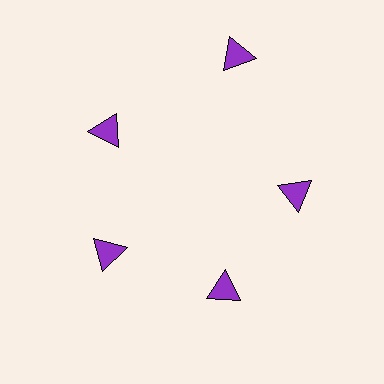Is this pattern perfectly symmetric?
No. The 5 purple triangles are arranged in a ring, but one element near the 1 o'clock position is pushed outward from the center, breaking the 5-fold rotational symmetry.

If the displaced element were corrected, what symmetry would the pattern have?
It would have 5-fold rotational symmetry — the pattern would map onto itself every 72 degrees.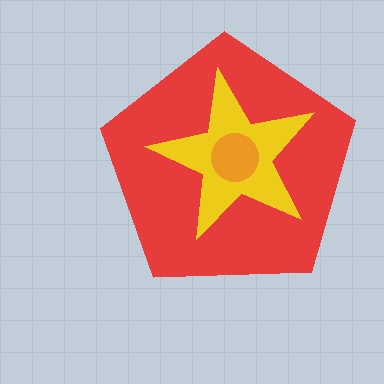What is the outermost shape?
The red pentagon.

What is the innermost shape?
The orange circle.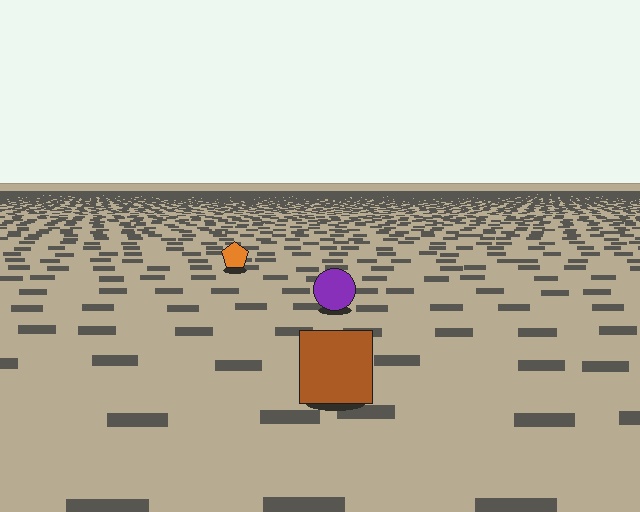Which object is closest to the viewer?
The brown square is closest. The texture marks near it are larger and more spread out.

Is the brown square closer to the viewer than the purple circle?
Yes. The brown square is closer — you can tell from the texture gradient: the ground texture is coarser near it.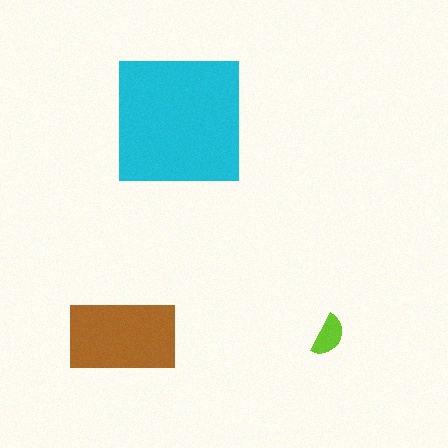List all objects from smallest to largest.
The lime semicircle, the brown rectangle, the cyan square.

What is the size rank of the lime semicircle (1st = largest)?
3rd.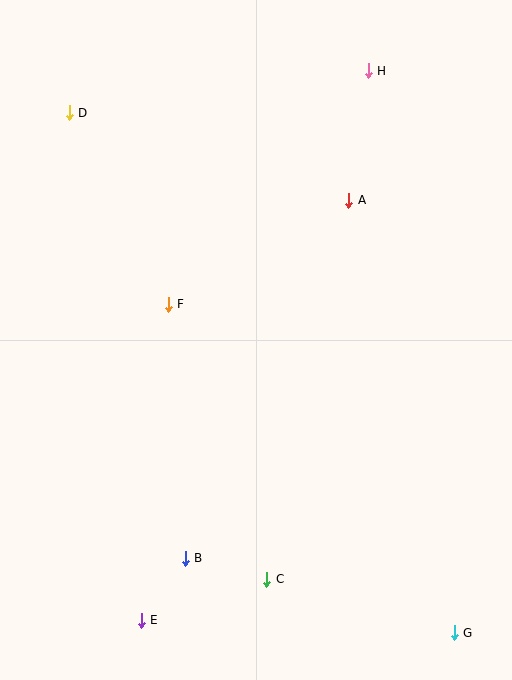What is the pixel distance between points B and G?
The distance between B and G is 279 pixels.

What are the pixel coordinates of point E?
Point E is at (141, 620).